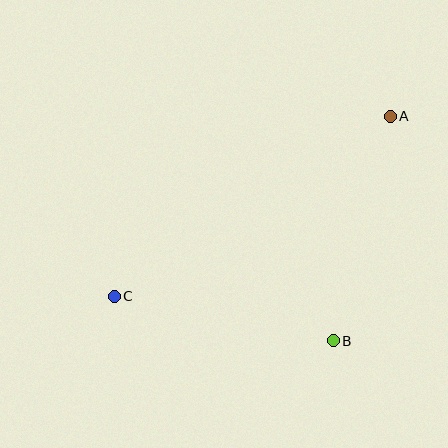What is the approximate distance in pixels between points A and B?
The distance between A and B is approximately 232 pixels.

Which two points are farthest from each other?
Points A and C are farthest from each other.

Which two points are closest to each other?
Points B and C are closest to each other.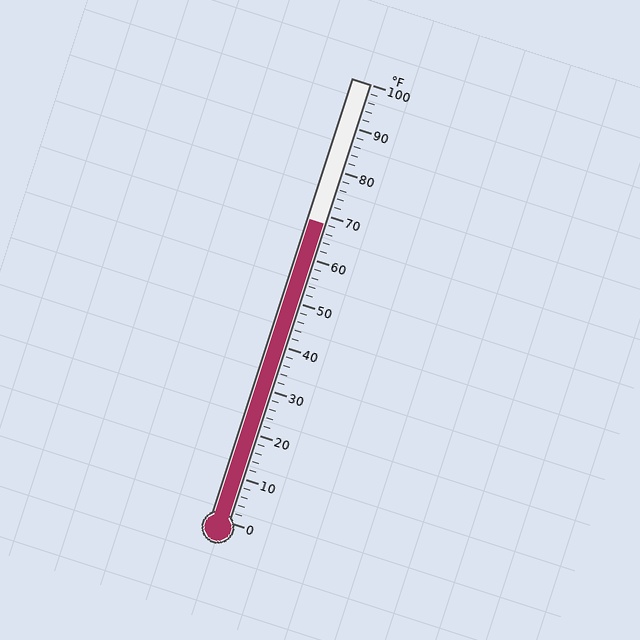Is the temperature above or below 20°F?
The temperature is above 20°F.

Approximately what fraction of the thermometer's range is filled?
The thermometer is filled to approximately 70% of its range.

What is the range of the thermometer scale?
The thermometer scale ranges from 0°F to 100°F.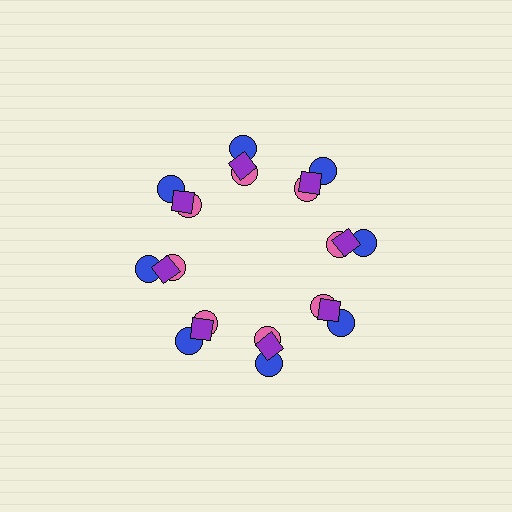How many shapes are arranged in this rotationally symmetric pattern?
There are 24 shapes, arranged in 8 groups of 3.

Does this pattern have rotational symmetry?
Yes, this pattern has 8-fold rotational symmetry. It looks the same after rotating 45 degrees around the center.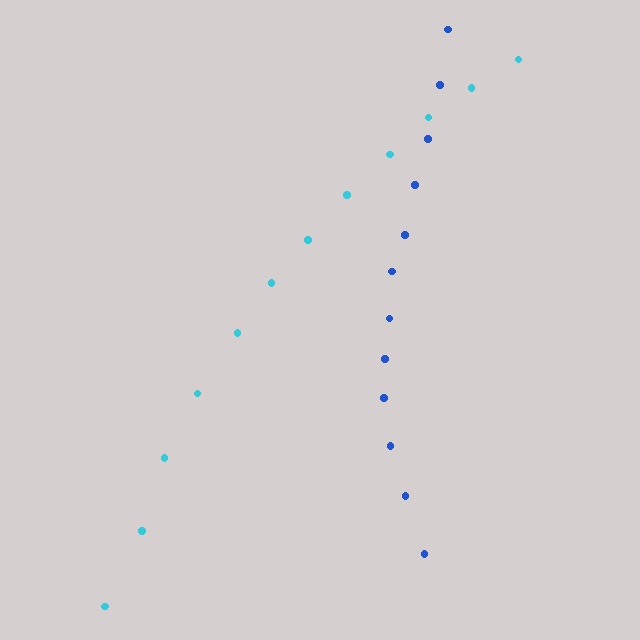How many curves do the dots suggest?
There are 2 distinct paths.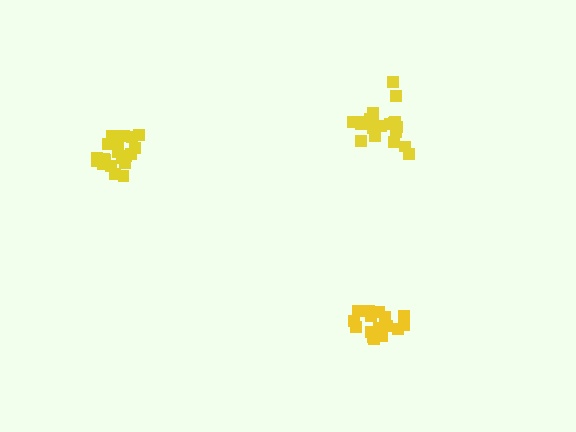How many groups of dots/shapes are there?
There are 3 groups.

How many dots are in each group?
Group 1: 21 dots, Group 2: 16 dots, Group 3: 20 dots (57 total).